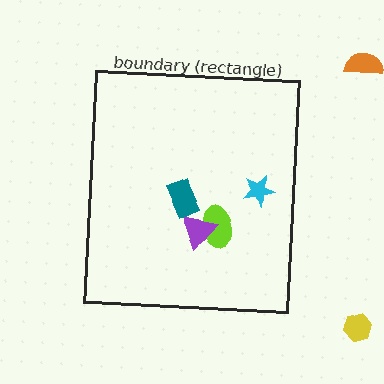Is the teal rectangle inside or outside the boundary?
Inside.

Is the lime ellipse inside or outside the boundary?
Inside.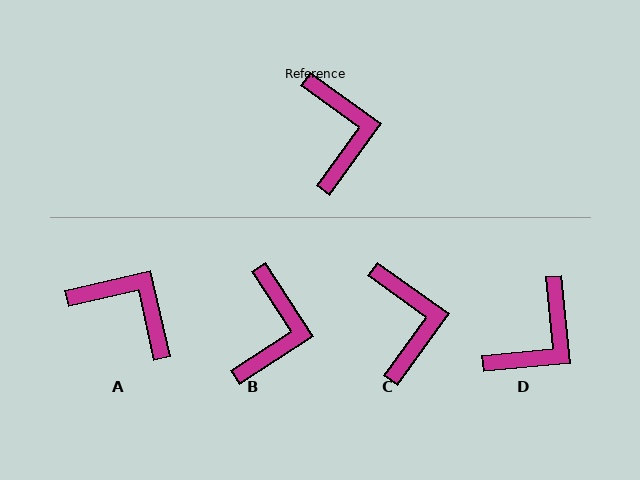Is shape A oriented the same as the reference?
No, it is off by about 49 degrees.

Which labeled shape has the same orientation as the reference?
C.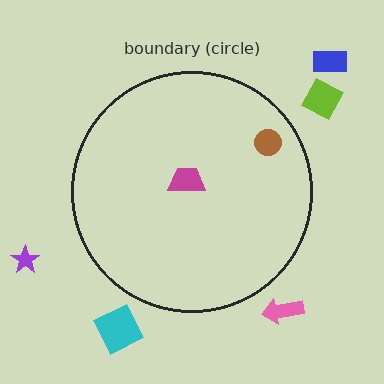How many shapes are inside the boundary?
2 inside, 5 outside.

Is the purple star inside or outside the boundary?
Outside.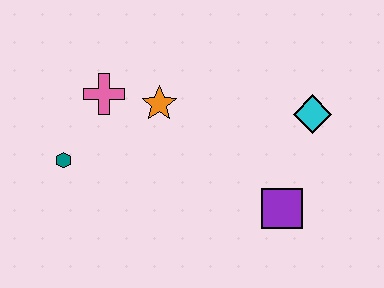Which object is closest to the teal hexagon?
The pink cross is closest to the teal hexagon.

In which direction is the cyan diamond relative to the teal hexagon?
The cyan diamond is to the right of the teal hexagon.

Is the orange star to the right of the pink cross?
Yes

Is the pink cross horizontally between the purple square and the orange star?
No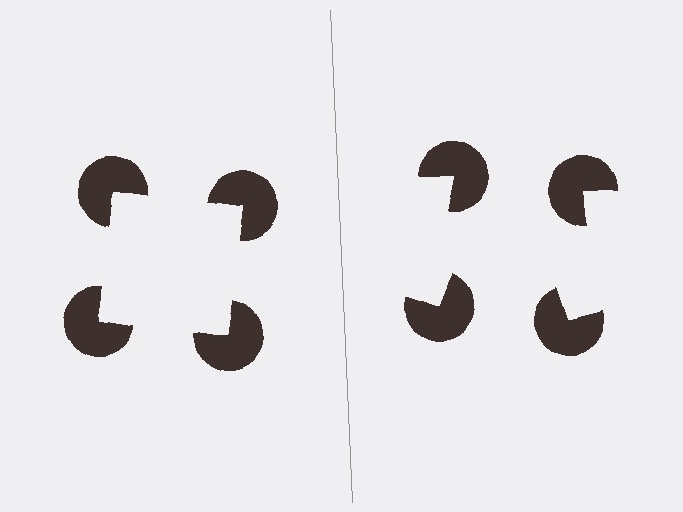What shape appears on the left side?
An illusory square.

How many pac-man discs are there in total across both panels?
8 — 4 on each side.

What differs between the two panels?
The pac-man discs are positioned identically on both sides; only the wedge orientations differ. On the left they align to a square; on the right they are misaligned.